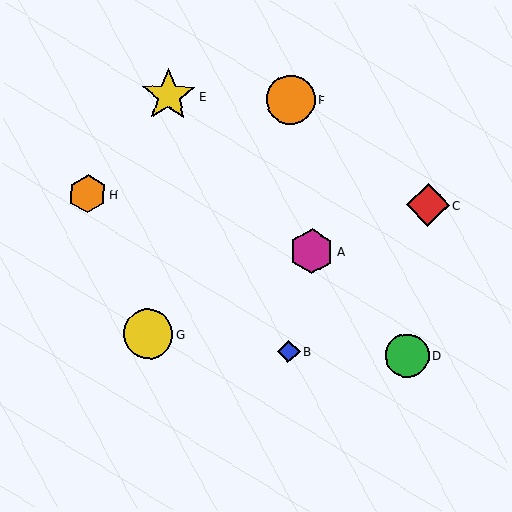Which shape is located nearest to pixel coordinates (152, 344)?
The yellow circle (labeled G) at (148, 334) is nearest to that location.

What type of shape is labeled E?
Shape E is a yellow star.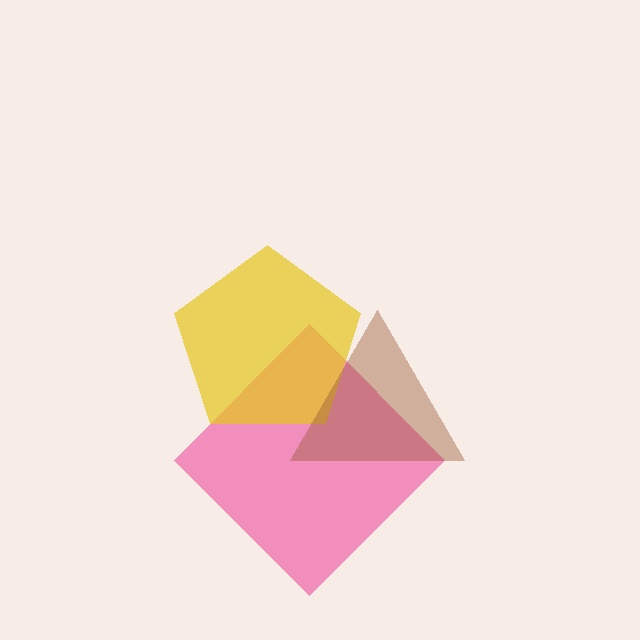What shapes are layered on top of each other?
The layered shapes are: a pink diamond, a yellow pentagon, a brown triangle.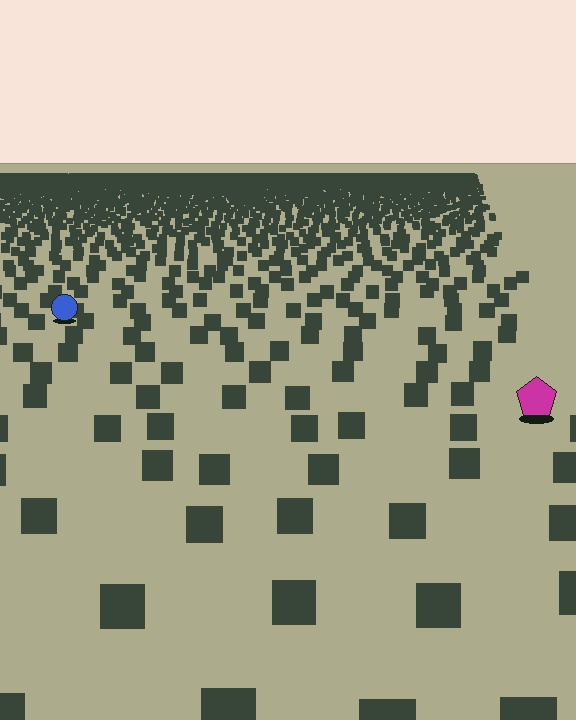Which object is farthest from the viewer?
The blue circle is farthest from the viewer. It appears smaller and the ground texture around it is denser.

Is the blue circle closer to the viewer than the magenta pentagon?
No. The magenta pentagon is closer — you can tell from the texture gradient: the ground texture is coarser near it.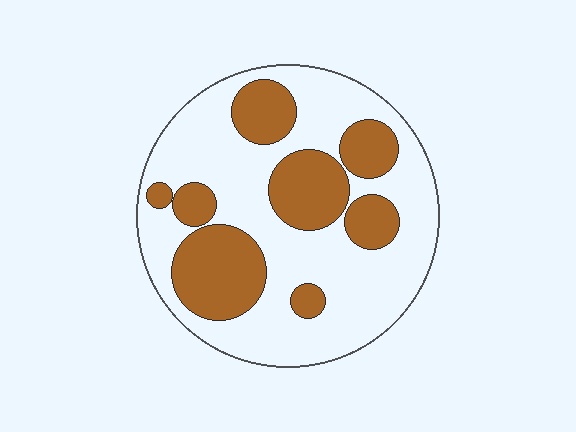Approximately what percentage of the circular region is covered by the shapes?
Approximately 35%.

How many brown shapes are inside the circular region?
8.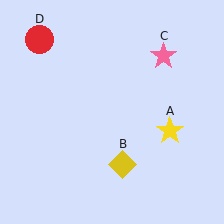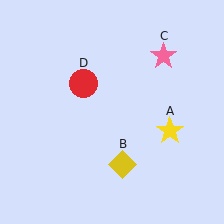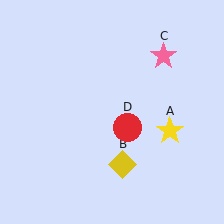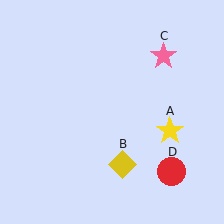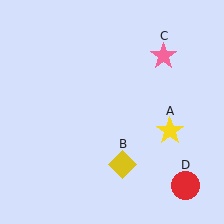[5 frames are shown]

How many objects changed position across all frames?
1 object changed position: red circle (object D).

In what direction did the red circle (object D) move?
The red circle (object D) moved down and to the right.